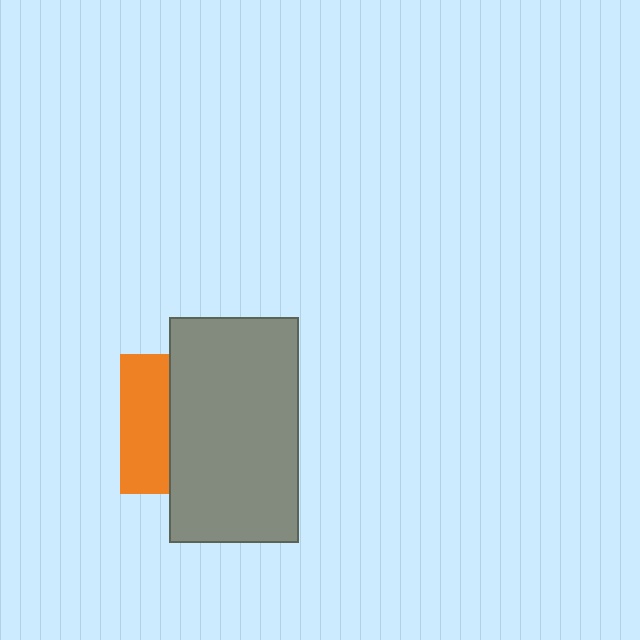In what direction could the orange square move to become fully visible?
The orange square could move left. That would shift it out from behind the gray rectangle entirely.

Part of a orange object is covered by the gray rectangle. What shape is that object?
It is a square.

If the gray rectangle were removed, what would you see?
You would see the complete orange square.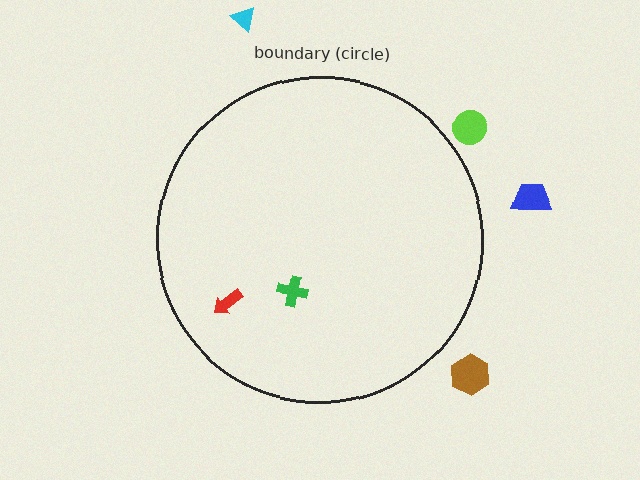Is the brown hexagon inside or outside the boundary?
Outside.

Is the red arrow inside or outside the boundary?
Inside.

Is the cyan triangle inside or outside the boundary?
Outside.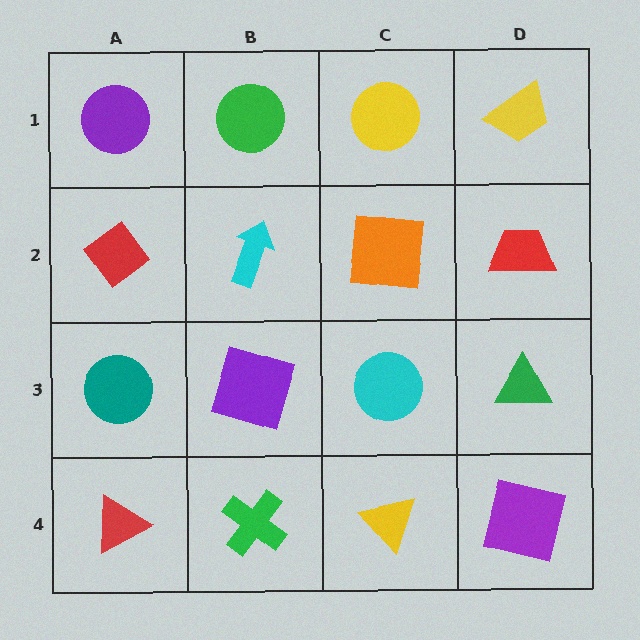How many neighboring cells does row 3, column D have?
3.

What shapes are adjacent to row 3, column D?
A red trapezoid (row 2, column D), a purple square (row 4, column D), a cyan circle (row 3, column C).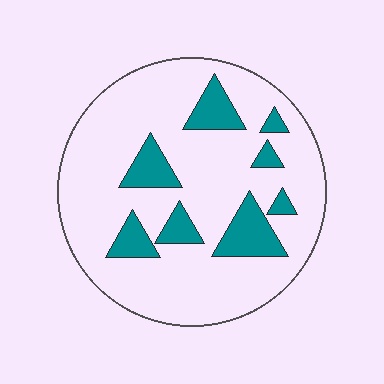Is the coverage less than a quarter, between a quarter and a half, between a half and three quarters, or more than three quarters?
Less than a quarter.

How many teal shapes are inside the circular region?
8.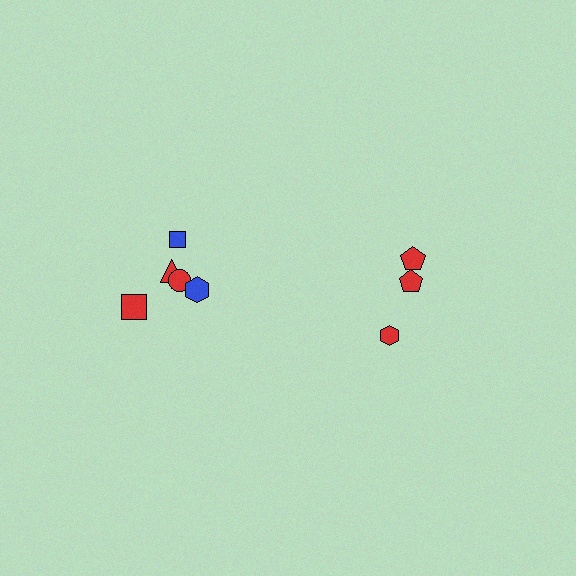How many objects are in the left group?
There are 5 objects.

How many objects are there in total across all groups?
There are 8 objects.